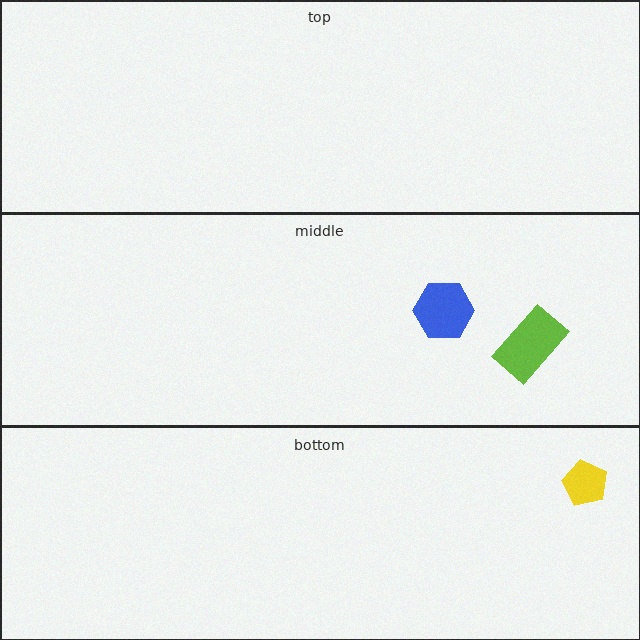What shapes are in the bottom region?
The yellow pentagon.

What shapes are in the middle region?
The lime rectangle, the blue hexagon.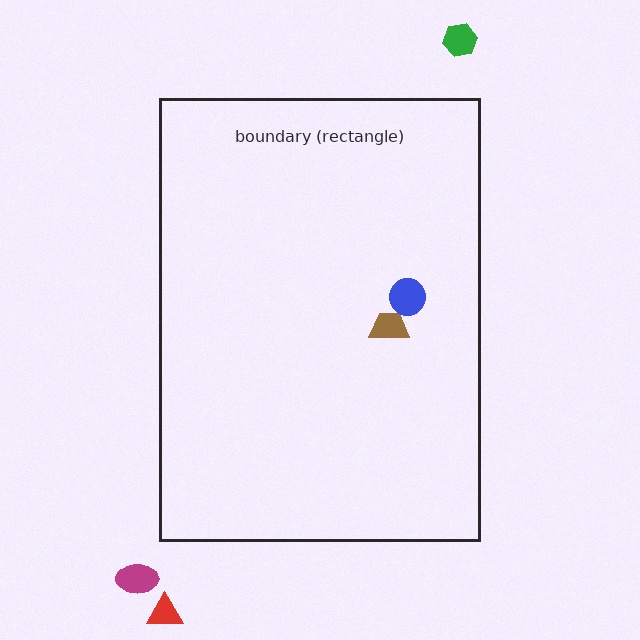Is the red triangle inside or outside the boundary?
Outside.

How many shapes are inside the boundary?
2 inside, 3 outside.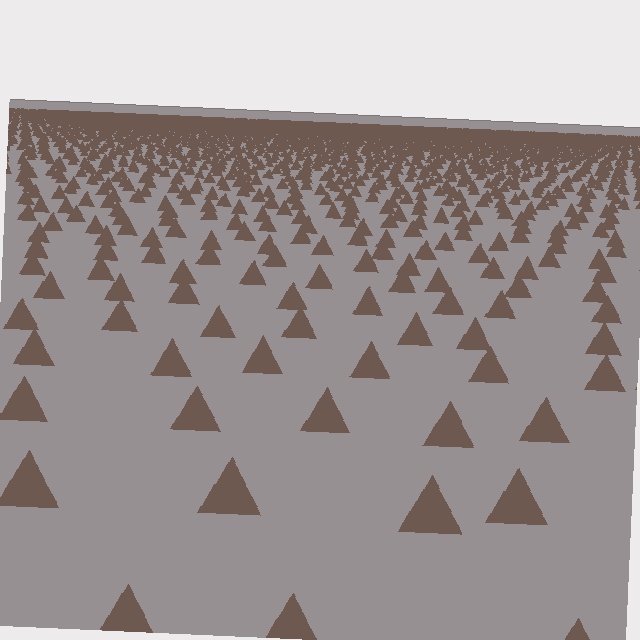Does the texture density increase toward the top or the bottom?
Density increases toward the top.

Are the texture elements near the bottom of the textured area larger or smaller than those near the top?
Larger. Near the bottom, elements are closer to the viewer and appear at a bigger on-screen size.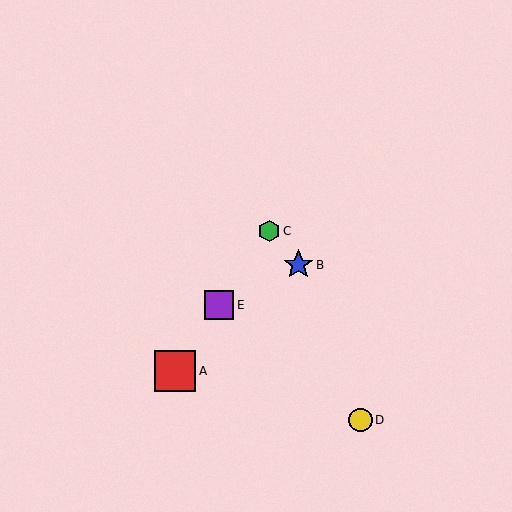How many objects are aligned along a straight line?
3 objects (A, C, E) are aligned along a straight line.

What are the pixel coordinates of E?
Object E is at (219, 305).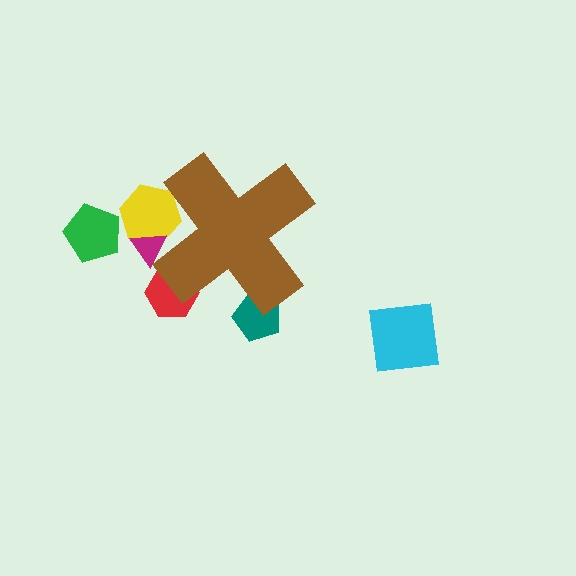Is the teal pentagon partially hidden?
Yes, the teal pentagon is partially hidden behind the brown cross.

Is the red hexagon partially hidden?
Yes, the red hexagon is partially hidden behind the brown cross.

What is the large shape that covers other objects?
A brown cross.